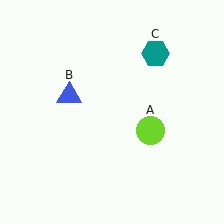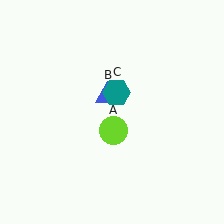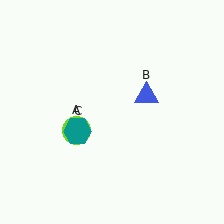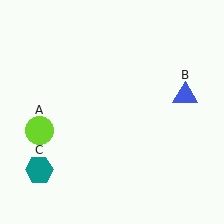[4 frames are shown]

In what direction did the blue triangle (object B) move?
The blue triangle (object B) moved right.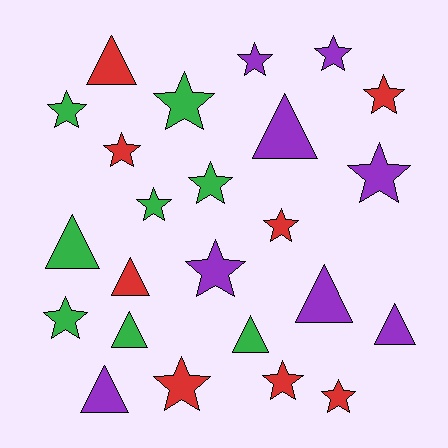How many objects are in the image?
There are 24 objects.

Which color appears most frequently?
Red, with 8 objects.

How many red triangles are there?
There are 2 red triangles.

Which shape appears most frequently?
Star, with 15 objects.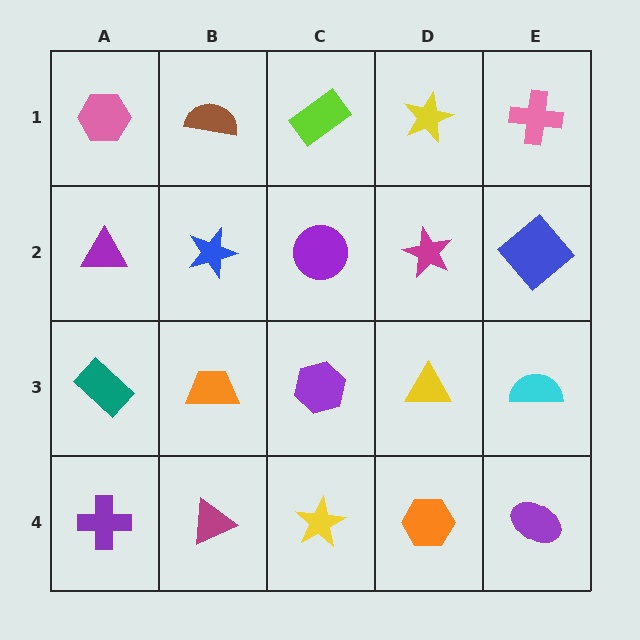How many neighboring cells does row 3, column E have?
3.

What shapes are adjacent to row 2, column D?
A yellow star (row 1, column D), a yellow triangle (row 3, column D), a purple circle (row 2, column C), a blue diamond (row 2, column E).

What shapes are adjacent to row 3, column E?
A blue diamond (row 2, column E), a purple ellipse (row 4, column E), a yellow triangle (row 3, column D).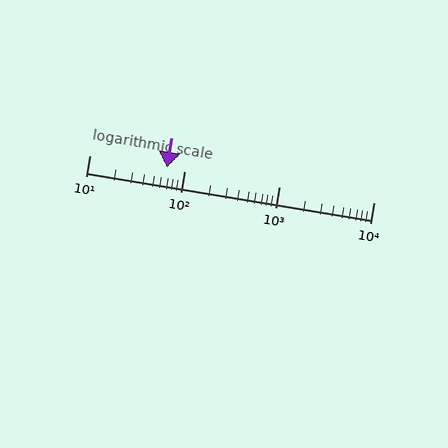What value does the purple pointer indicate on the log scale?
The pointer indicates approximately 65.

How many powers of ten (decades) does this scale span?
The scale spans 3 decades, from 10 to 10000.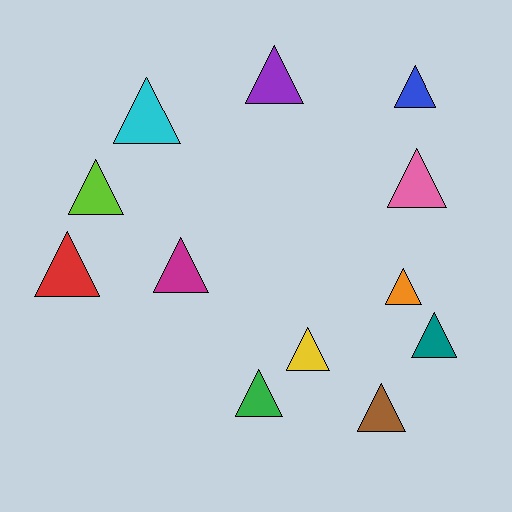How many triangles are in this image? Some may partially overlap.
There are 12 triangles.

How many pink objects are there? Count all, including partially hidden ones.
There is 1 pink object.